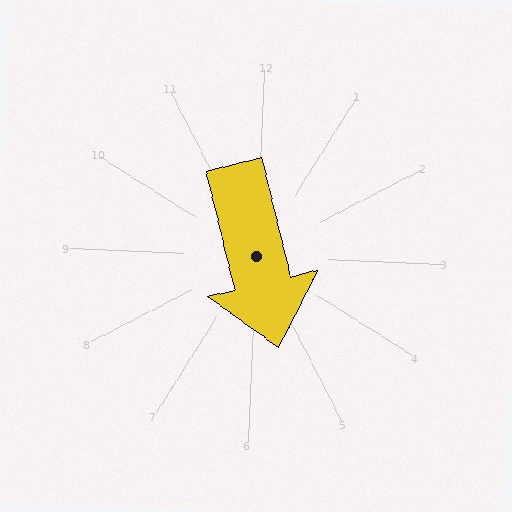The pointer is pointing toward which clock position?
Roughly 5 o'clock.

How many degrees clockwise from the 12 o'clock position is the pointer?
Approximately 164 degrees.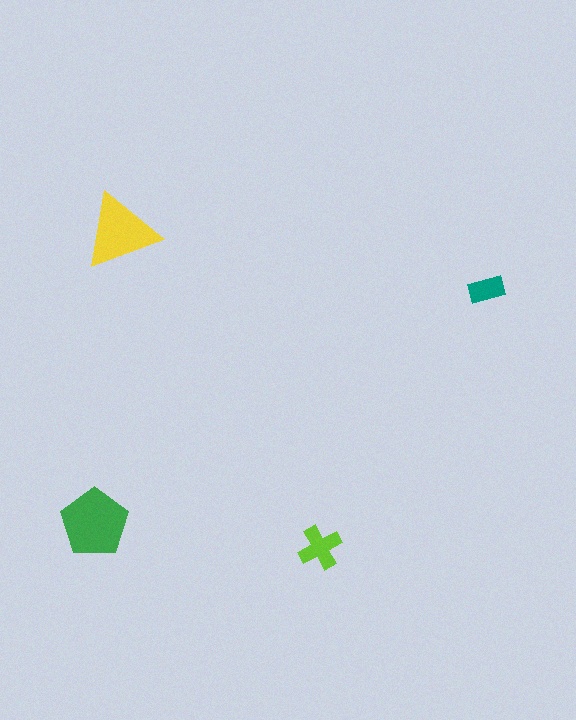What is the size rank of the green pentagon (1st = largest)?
1st.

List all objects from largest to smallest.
The green pentagon, the yellow triangle, the lime cross, the teal rectangle.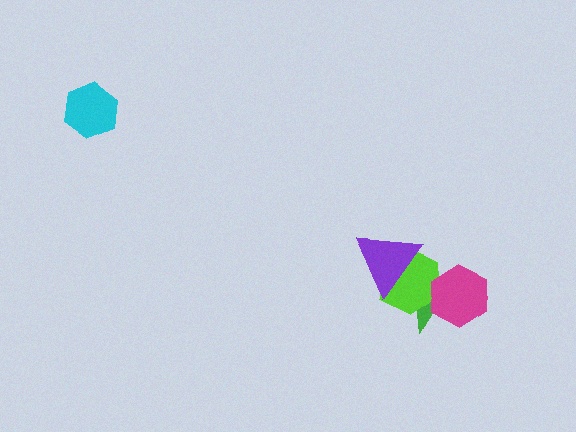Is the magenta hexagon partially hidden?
No, no other shape covers it.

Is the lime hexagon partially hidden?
Yes, it is partially covered by another shape.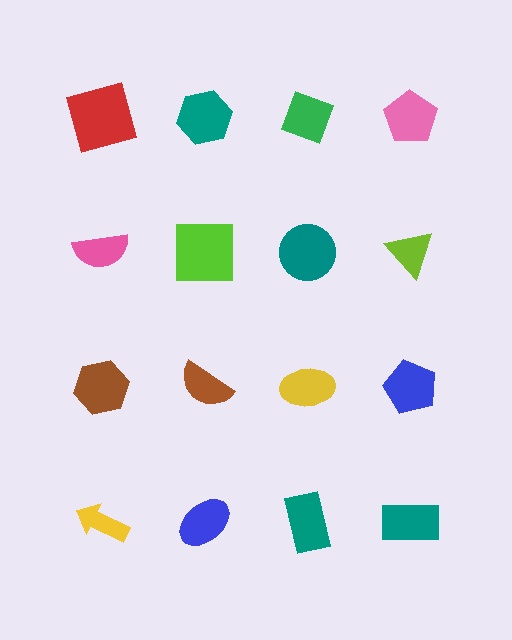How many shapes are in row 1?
4 shapes.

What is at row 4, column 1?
A yellow arrow.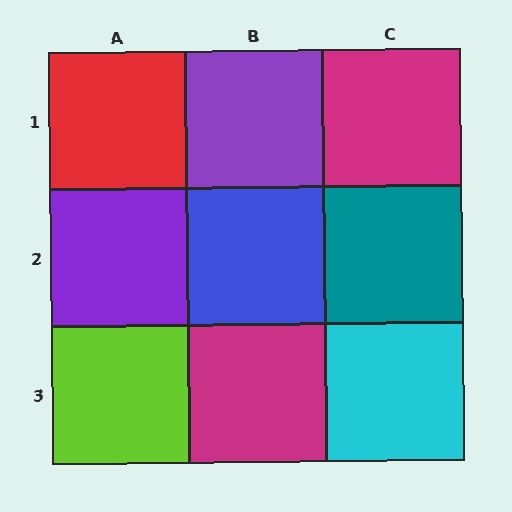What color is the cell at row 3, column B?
Magenta.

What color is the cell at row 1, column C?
Magenta.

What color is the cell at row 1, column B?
Purple.